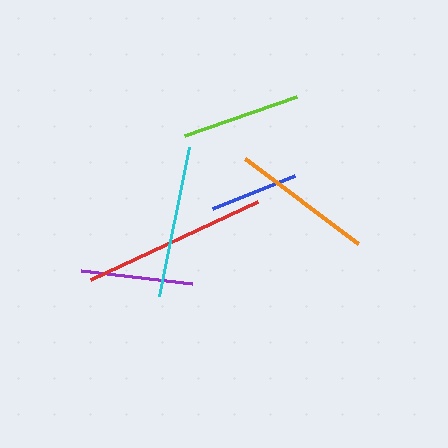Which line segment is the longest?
The red line is the longest at approximately 185 pixels.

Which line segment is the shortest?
The blue line is the shortest at approximately 89 pixels.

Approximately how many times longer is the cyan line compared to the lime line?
The cyan line is approximately 1.3 times the length of the lime line.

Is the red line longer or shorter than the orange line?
The red line is longer than the orange line.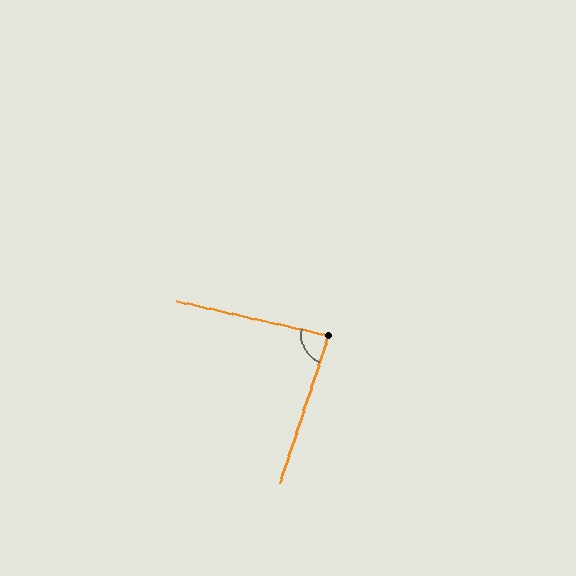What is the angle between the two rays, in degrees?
Approximately 84 degrees.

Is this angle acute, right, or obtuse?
It is acute.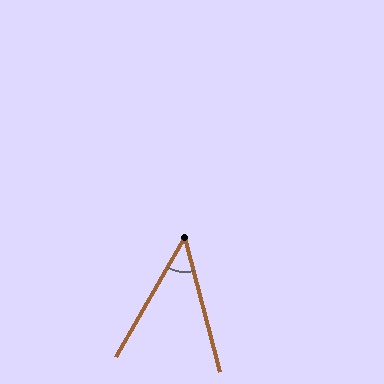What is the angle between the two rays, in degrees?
Approximately 45 degrees.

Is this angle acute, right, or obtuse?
It is acute.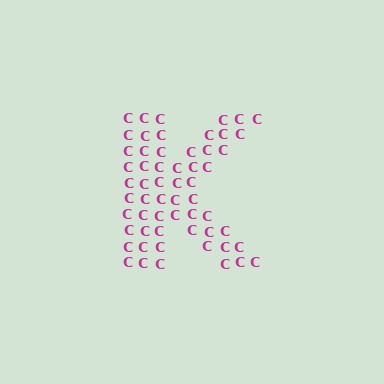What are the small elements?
The small elements are letter C's.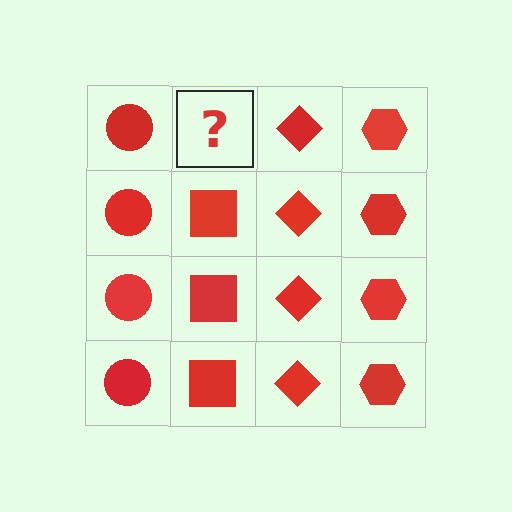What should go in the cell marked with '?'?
The missing cell should contain a red square.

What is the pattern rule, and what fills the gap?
The rule is that each column has a consistent shape. The gap should be filled with a red square.